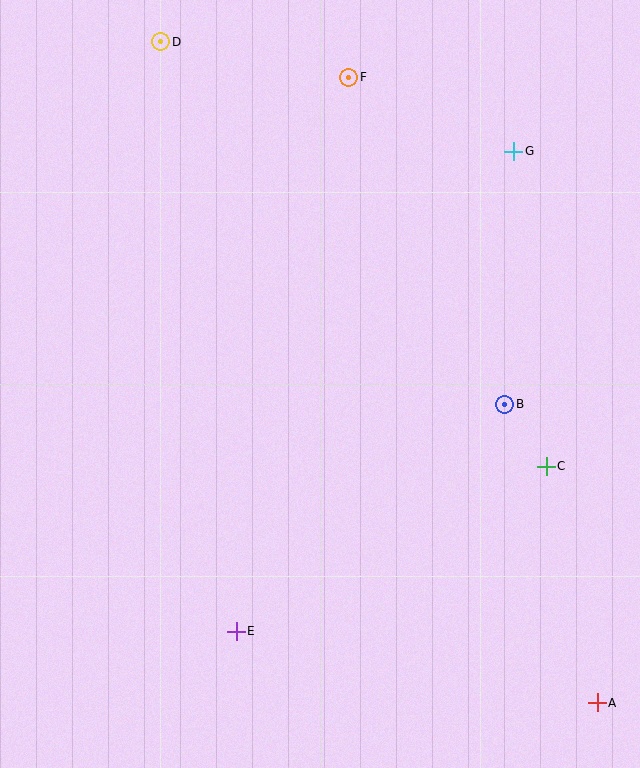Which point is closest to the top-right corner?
Point G is closest to the top-right corner.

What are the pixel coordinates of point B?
Point B is at (505, 404).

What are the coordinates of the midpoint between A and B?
The midpoint between A and B is at (551, 553).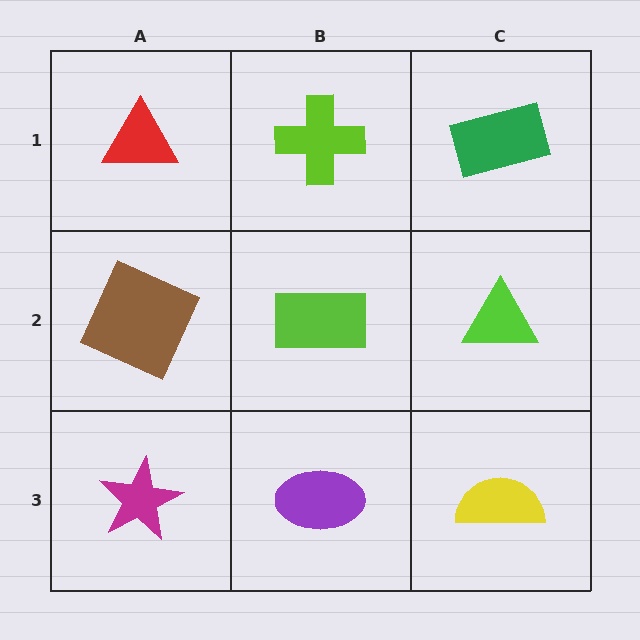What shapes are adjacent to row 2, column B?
A lime cross (row 1, column B), a purple ellipse (row 3, column B), a brown square (row 2, column A), a lime triangle (row 2, column C).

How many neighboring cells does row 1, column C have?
2.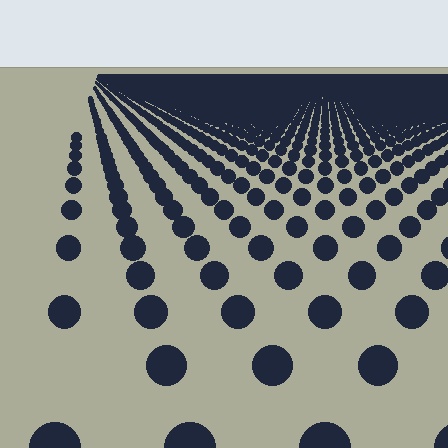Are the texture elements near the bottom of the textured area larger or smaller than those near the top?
Larger. Near the bottom, elements are closer to the viewer and appear at a bigger on-screen size.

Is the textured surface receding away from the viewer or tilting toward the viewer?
The surface is receding away from the viewer. Texture elements get smaller and denser toward the top.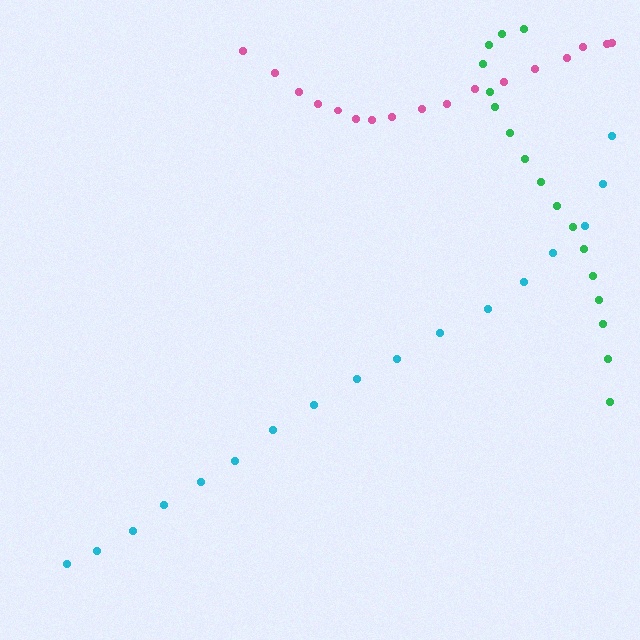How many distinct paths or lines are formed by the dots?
There are 3 distinct paths.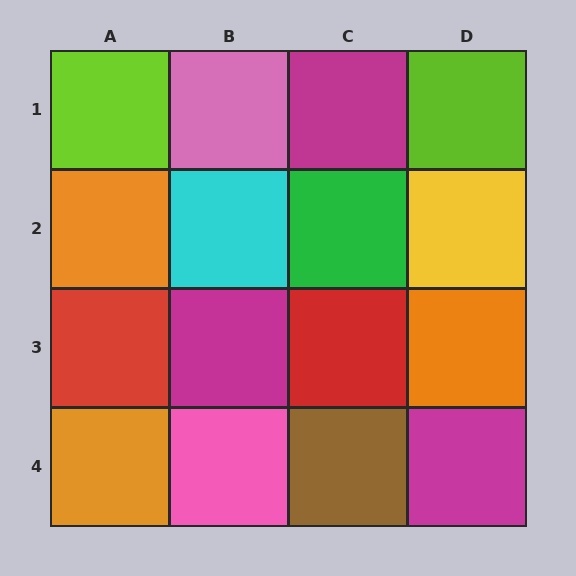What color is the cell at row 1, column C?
Magenta.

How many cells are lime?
2 cells are lime.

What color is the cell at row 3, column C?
Red.